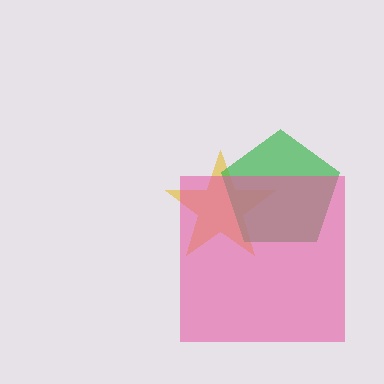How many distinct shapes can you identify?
There are 3 distinct shapes: a yellow star, a green pentagon, a pink square.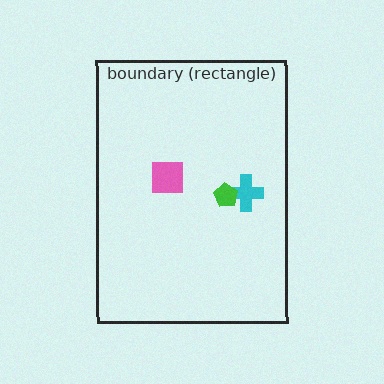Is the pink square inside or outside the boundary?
Inside.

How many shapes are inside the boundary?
3 inside, 0 outside.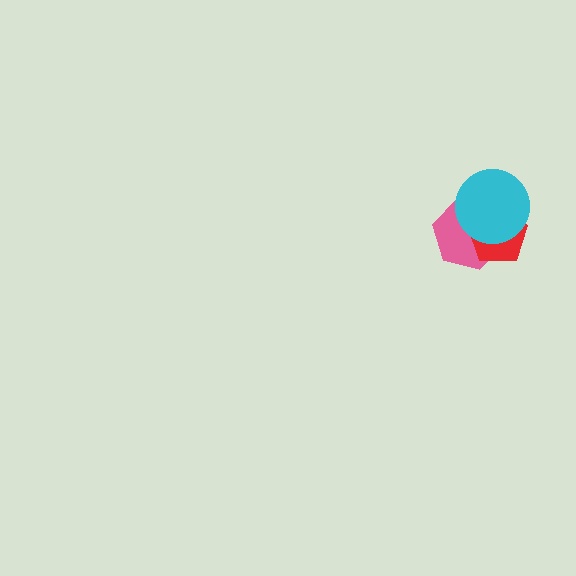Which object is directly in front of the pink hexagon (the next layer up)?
The red pentagon is directly in front of the pink hexagon.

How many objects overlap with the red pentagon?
2 objects overlap with the red pentagon.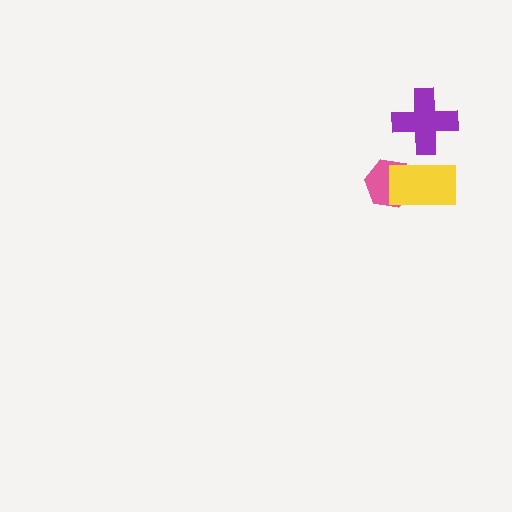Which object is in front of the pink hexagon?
The yellow rectangle is in front of the pink hexagon.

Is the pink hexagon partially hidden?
Yes, it is partially covered by another shape.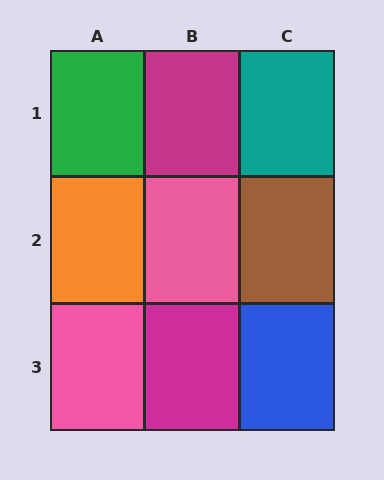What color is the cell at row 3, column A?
Pink.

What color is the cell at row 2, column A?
Orange.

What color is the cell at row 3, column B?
Magenta.